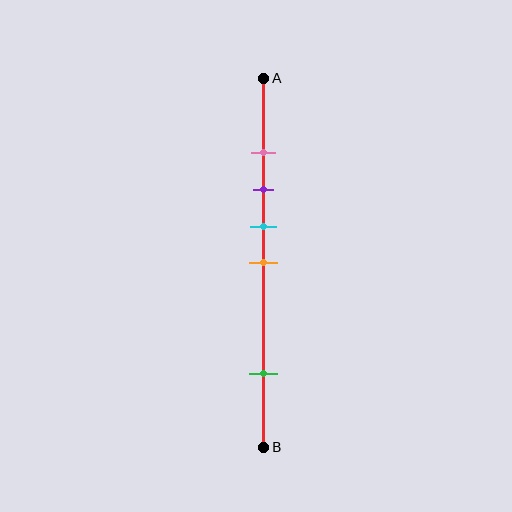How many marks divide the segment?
There are 5 marks dividing the segment.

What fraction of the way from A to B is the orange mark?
The orange mark is approximately 50% (0.5) of the way from A to B.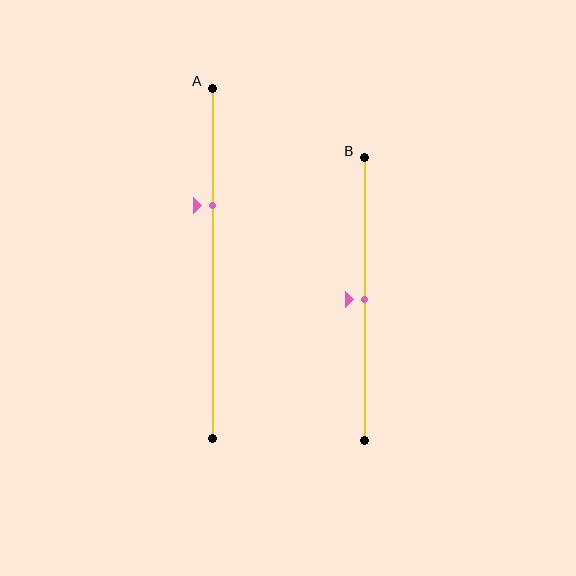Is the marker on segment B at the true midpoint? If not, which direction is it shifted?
Yes, the marker on segment B is at the true midpoint.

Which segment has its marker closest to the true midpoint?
Segment B has its marker closest to the true midpoint.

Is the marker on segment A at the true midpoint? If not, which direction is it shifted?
No, the marker on segment A is shifted upward by about 17% of the segment length.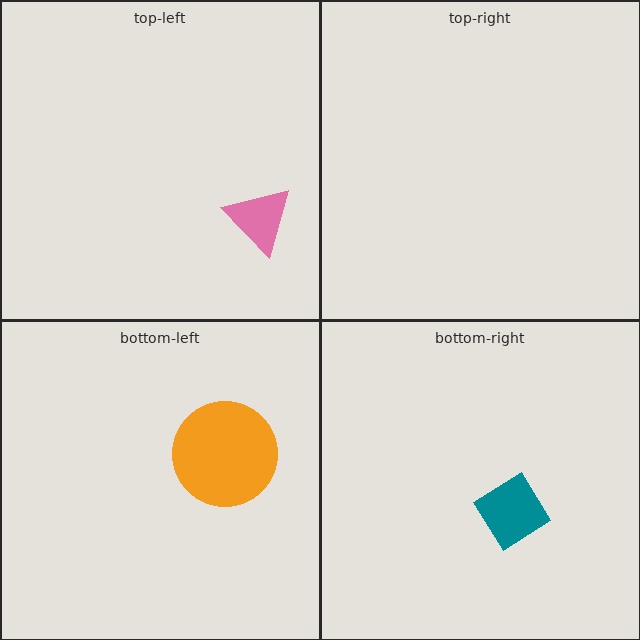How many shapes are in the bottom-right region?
1.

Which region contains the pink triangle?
The top-left region.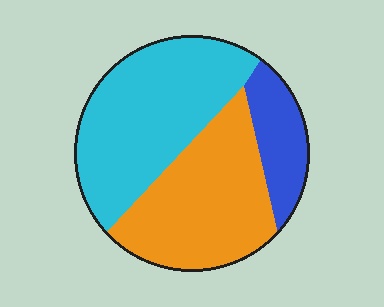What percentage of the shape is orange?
Orange covers 40% of the shape.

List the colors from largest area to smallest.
From largest to smallest: cyan, orange, blue.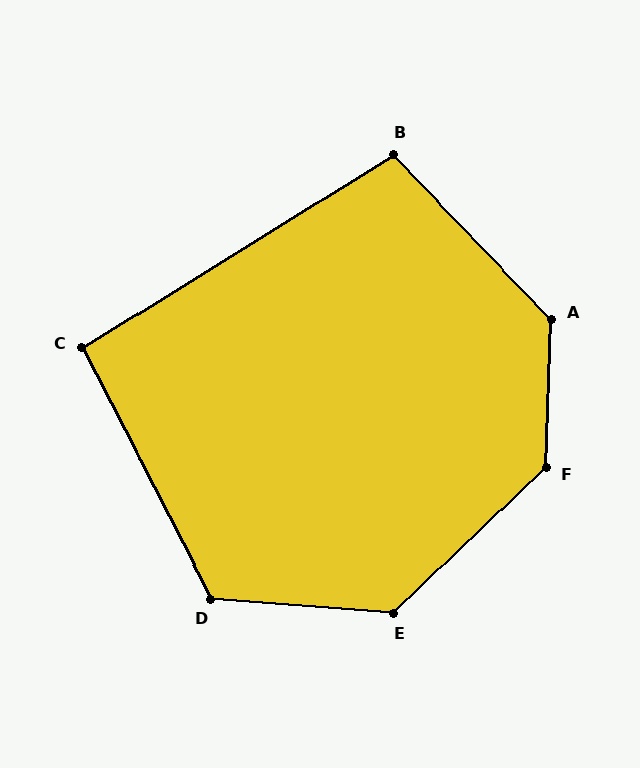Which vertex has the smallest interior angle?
C, at approximately 95 degrees.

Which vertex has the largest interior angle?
F, at approximately 136 degrees.